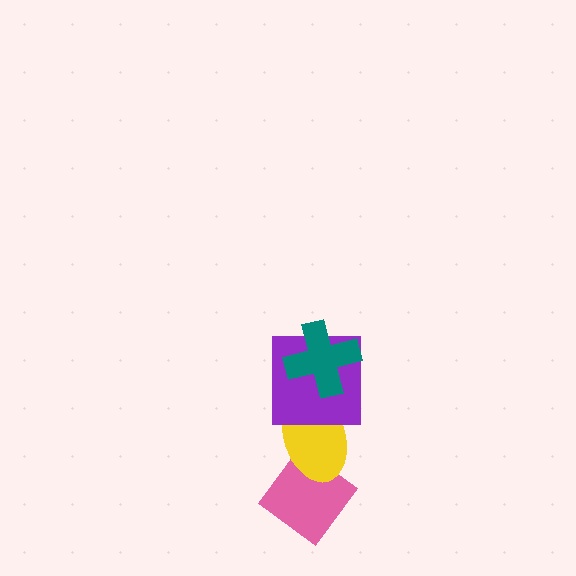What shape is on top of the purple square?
The teal cross is on top of the purple square.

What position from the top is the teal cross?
The teal cross is 1st from the top.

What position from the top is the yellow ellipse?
The yellow ellipse is 3rd from the top.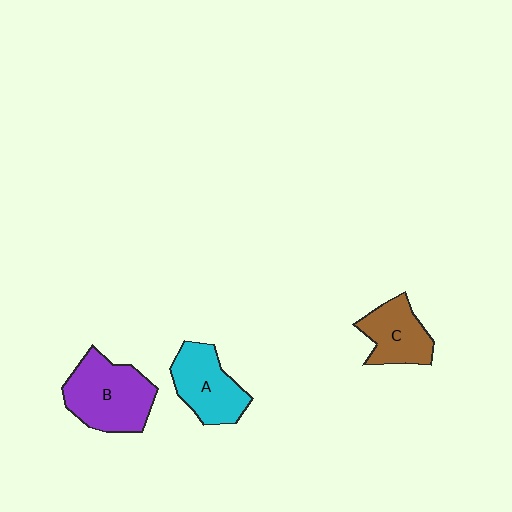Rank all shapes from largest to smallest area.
From largest to smallest: B (purple), A (cyan), C (brown).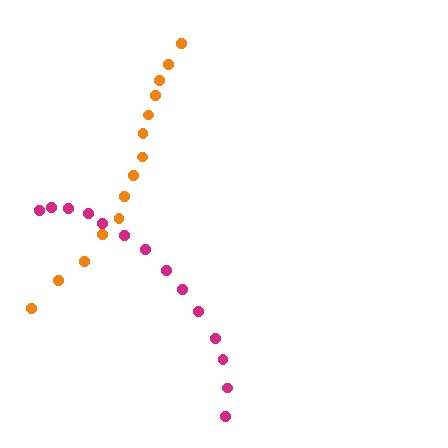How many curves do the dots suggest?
There are 2 distinct paths.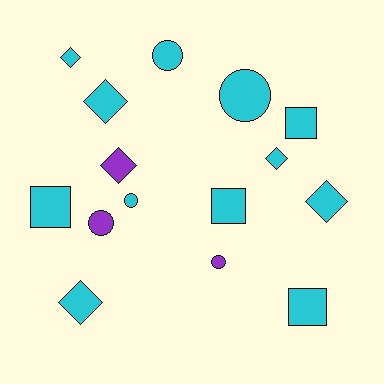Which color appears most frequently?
Cyan, with 12 objects.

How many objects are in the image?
There are 15 objects.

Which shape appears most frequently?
Diamond, with 6 objects.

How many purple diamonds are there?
There is 1 purple diamond.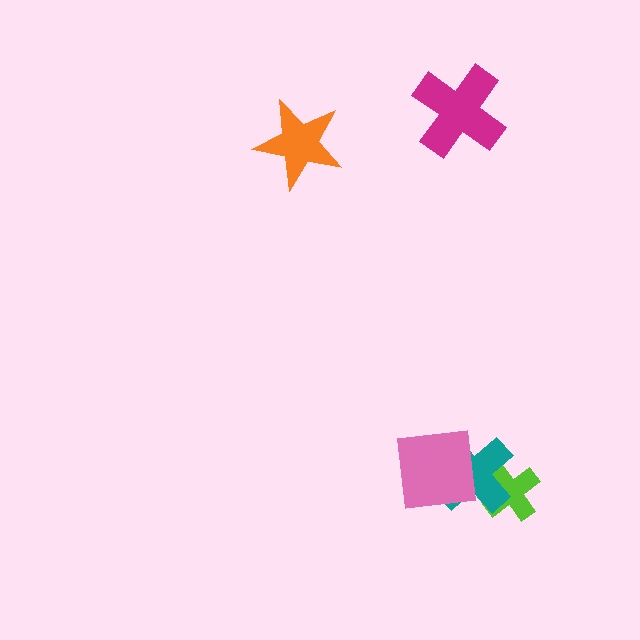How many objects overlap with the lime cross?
1 object overlaps with the lime cross.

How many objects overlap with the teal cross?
2 objects overlap with the teal cross.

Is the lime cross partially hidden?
Yes, it is partially covered by another shape.